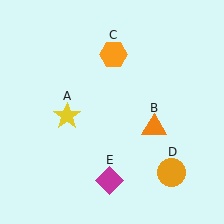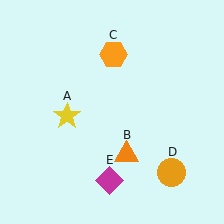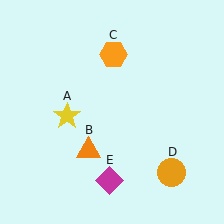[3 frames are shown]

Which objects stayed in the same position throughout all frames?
Yellow star (object A) and orange hexagon (object C) and orange circle (object D) and magenta diamond (object E) remained stationary.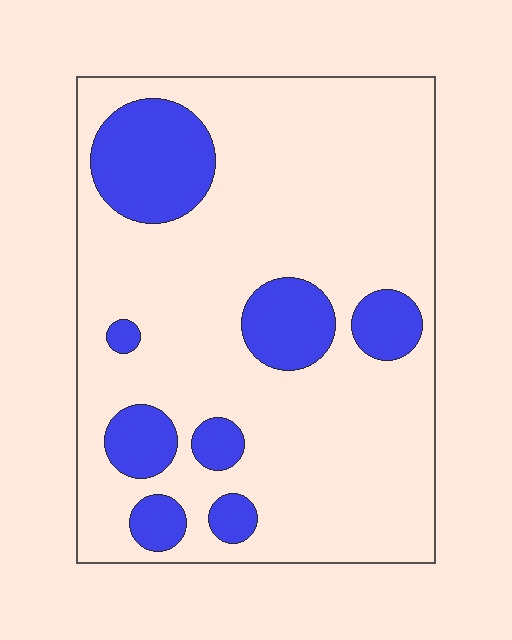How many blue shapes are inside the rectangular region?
8.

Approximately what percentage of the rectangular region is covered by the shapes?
Approximately 20%.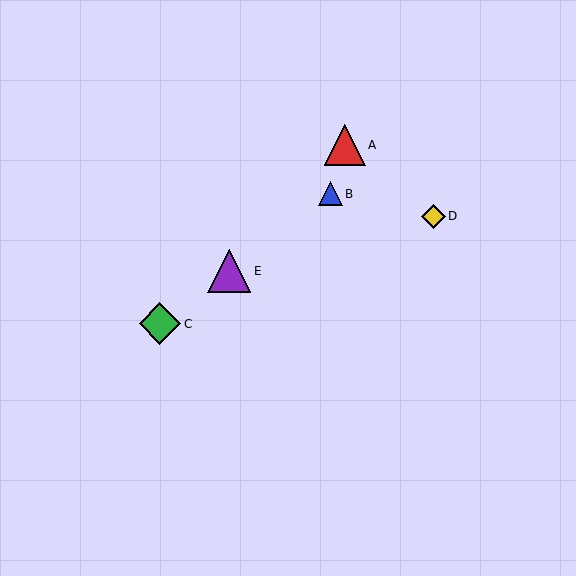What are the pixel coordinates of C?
Object C is at (160, 324).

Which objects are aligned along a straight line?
Objects B, C, E are aligned along a straight line.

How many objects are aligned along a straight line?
3 objects (B, C, E) are aligned along a straight line.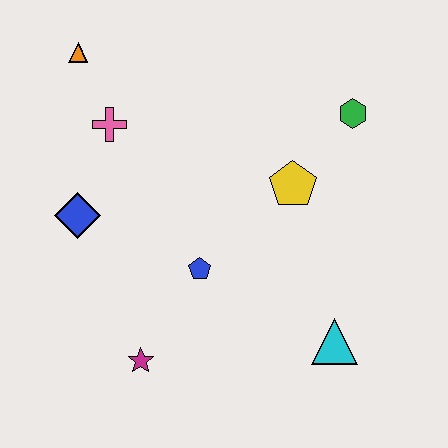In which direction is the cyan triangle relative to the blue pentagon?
The cyan triangle is to the right of the blue pentagon.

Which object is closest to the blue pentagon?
The magenta star is closest to the blue pentagon.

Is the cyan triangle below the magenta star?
No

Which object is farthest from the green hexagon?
The magenta star is farthest from the green hexagon.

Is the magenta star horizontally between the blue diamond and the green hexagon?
Yes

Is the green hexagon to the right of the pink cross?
Yes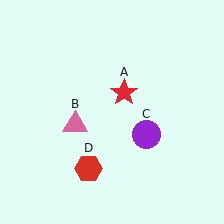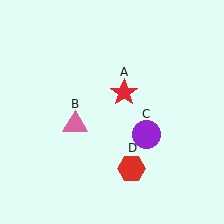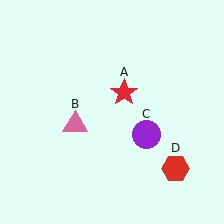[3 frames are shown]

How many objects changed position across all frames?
1 object changed position: red hexagon (object D).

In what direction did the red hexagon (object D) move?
The red hexagon (object D) moved right.